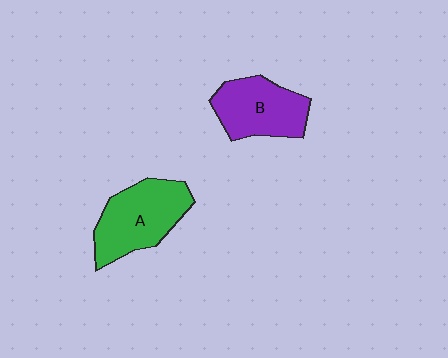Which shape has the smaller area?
Shape B (purple).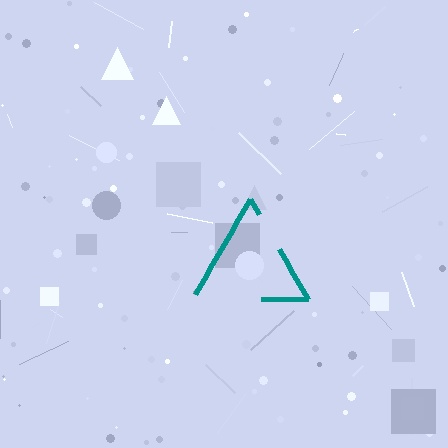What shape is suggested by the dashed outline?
The dashed outline suggests a triangle.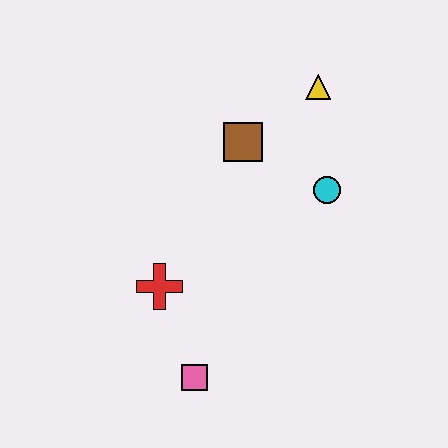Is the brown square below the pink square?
No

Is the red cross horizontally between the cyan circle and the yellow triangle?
No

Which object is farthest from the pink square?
The yellow triangle is farthest from the pink square.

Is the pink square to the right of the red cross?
Yes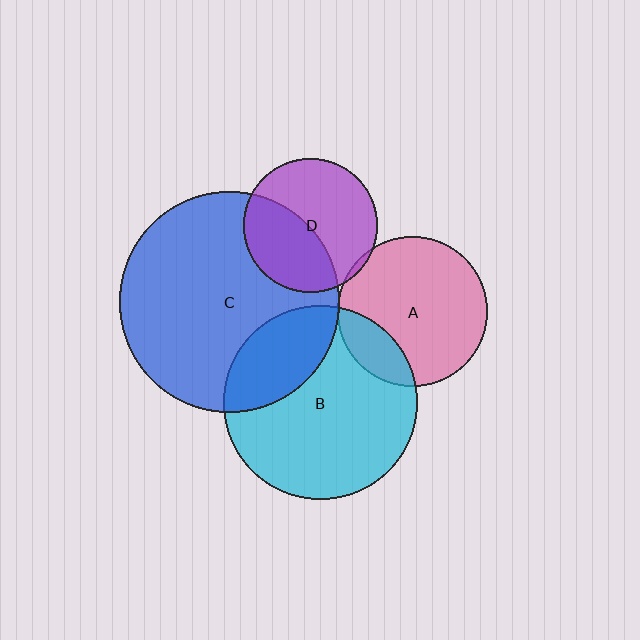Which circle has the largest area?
Circle C (blue).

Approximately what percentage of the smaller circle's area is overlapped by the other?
Approximately 20%.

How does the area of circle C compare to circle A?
Approximately 2.2 times.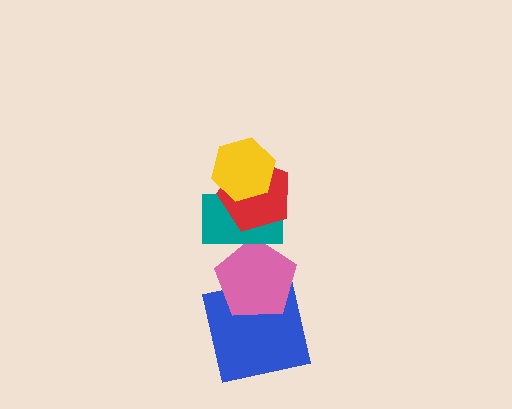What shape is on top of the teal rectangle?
The red pentagon is on top of the teal rectangle.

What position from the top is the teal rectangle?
The teal rectangle is 3rd from the top.